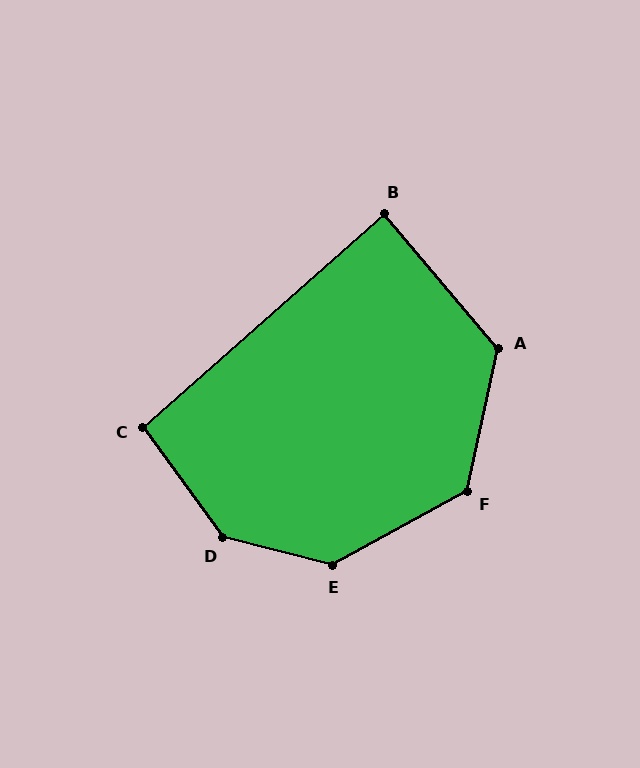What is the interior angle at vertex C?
Approximately 96 degrees (obtuse).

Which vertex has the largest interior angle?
D, at approximately 140 degrees.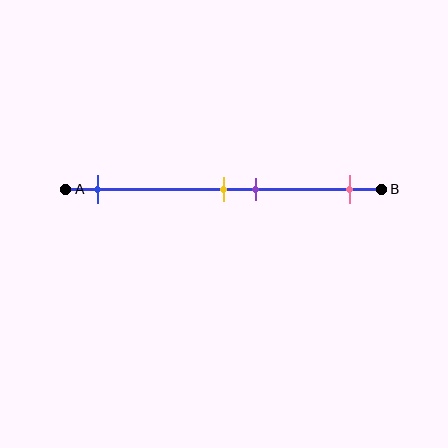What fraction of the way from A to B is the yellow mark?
The yellow mark is approximately 50% (0.5) of the way from A to B.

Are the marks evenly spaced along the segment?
No, the marks are not evenly spaced.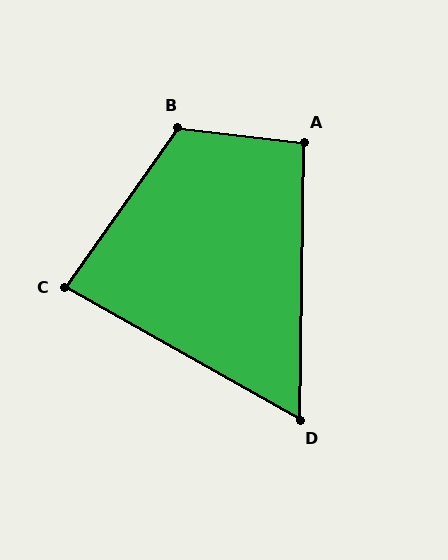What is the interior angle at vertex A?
Approximately 96 degrees (obtuse).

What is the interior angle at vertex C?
Approximately 84 degrees (acute).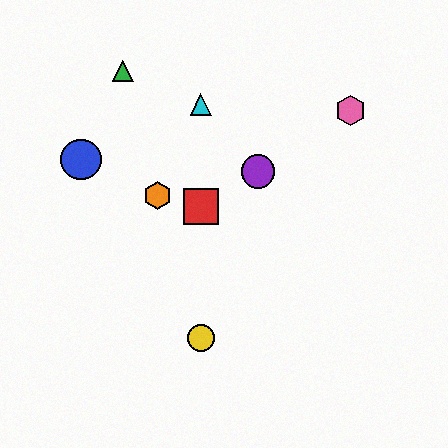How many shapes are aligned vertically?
3 shapes (the red square, the yellow circle, the cyan triangle) are aligned vertically.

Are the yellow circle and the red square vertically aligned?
Yes, both are at x≈201.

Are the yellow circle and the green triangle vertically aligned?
No, the yellow circle is at x≈201 and the green triangle is at x≈123.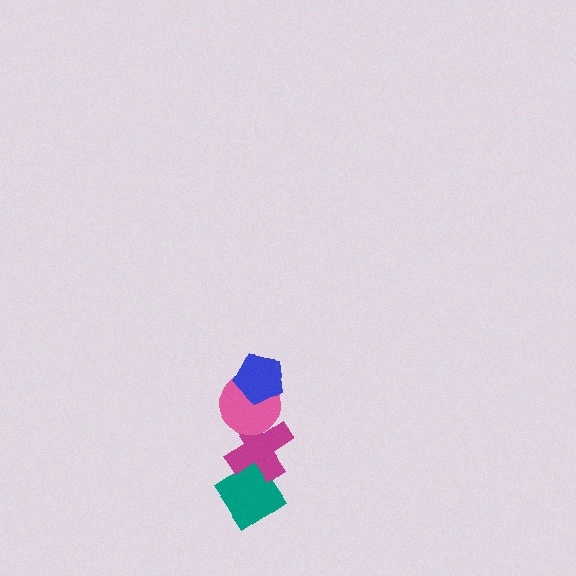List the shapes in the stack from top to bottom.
From top to bottom: the blue pentagon, the pink circle, the magenta cross, the teal diamond.